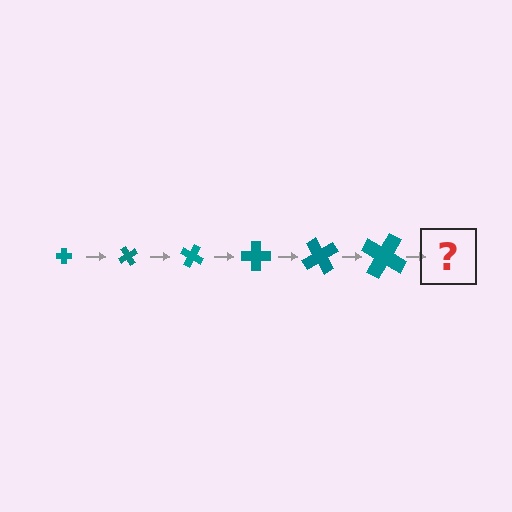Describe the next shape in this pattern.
It should be a cross, larger than the previous one and rotated 360 degrees from the start.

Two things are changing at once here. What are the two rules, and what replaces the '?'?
The two rules are that the cross grows larger each step and it rotates 60 degrees each step. The '?' should be a cross, larger than the previous one and rotated 360 degrees from the start.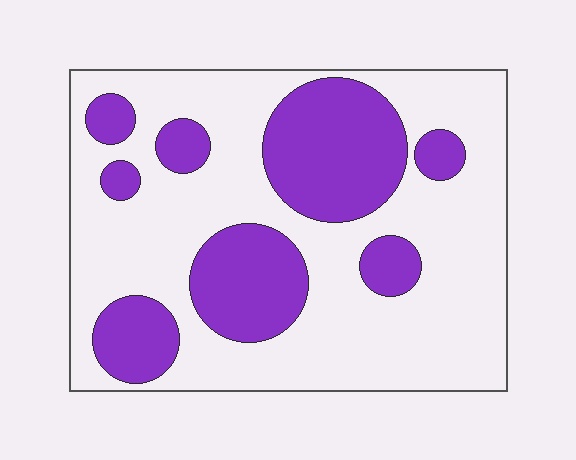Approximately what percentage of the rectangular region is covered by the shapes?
Approximately 30%.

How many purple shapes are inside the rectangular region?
8.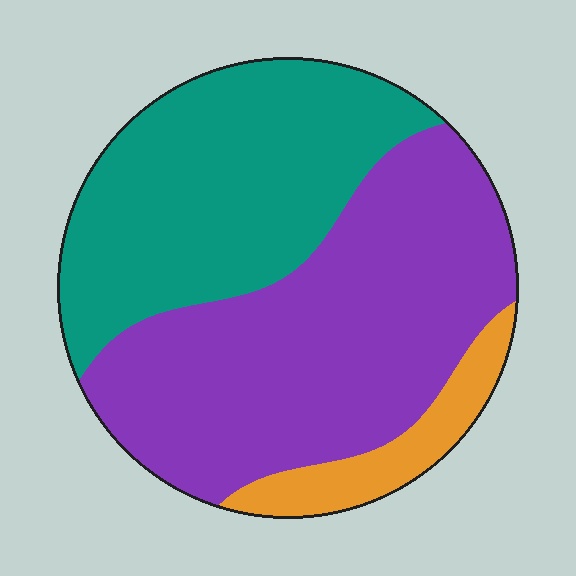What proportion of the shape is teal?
Teal covers around 40% of the shape.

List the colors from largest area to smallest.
From largest to smallest: purple, teal, orange.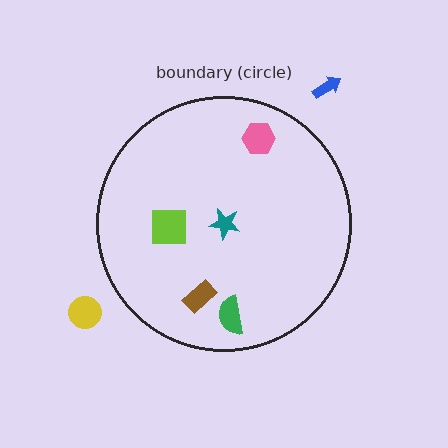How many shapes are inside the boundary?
5 inside, 2 outside.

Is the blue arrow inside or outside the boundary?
Outside.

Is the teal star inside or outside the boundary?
Inside.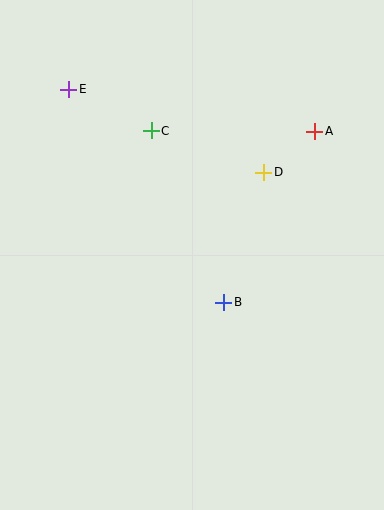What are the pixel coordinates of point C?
Point C is at (151, 131).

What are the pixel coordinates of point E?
Point E is at (69, 89).